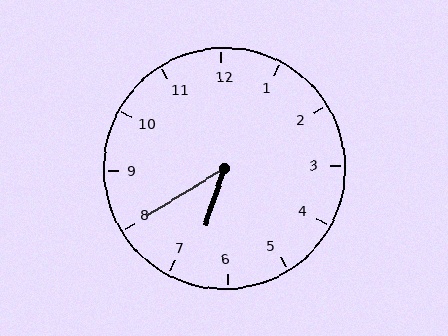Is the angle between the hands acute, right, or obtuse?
It is acute.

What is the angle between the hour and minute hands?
Approximately 40 degrees.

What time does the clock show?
6:40.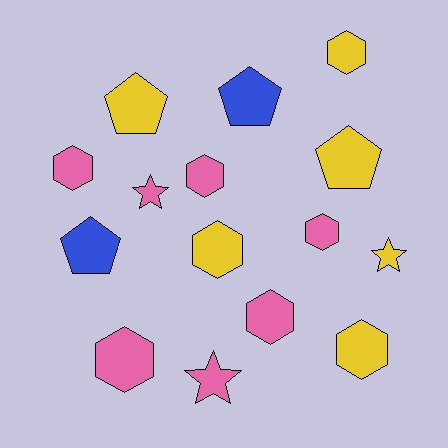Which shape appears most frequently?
Hexagon, with 8 objects.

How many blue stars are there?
There are no blue stars.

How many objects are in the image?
There are 15 objects.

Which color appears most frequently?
Pink, with 7 objects.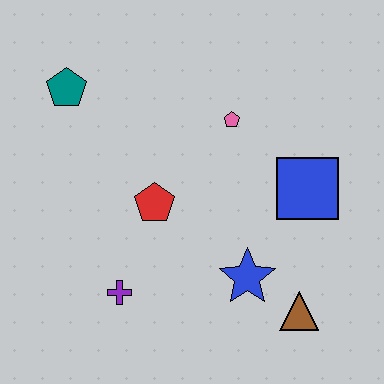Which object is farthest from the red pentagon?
The brown triangle is farthest from the red pentagon.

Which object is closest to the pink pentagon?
The blue square is closest to the pink pentagon.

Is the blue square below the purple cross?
No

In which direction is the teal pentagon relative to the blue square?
The teal pentagon is to the left of the blue square.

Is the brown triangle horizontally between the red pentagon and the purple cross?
No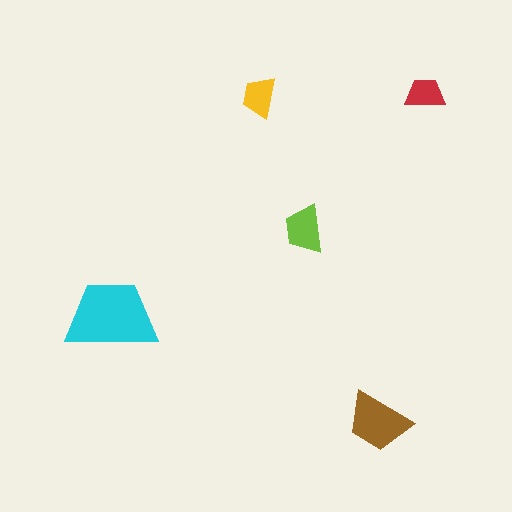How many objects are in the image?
There are 5 objects in the image.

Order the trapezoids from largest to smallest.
the cyan one, the brown one, the lime one, the yellow one, the red one.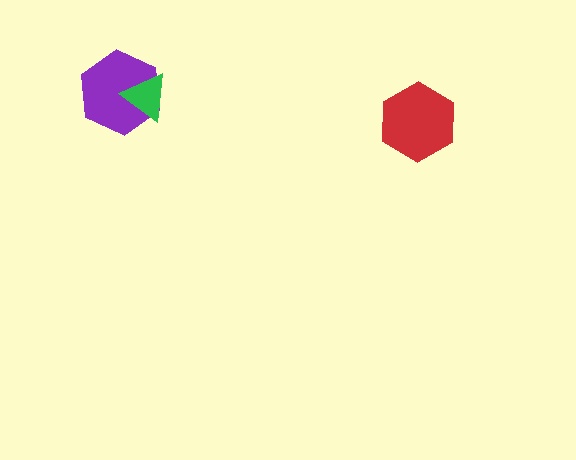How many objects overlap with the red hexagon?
0 objects overlap with the red hexagon.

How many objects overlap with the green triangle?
1 object overlaps with the green triangle.